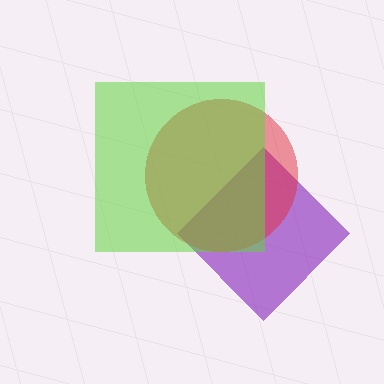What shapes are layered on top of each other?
The layered shapes are: a purple diamond, a red circle, a lime square.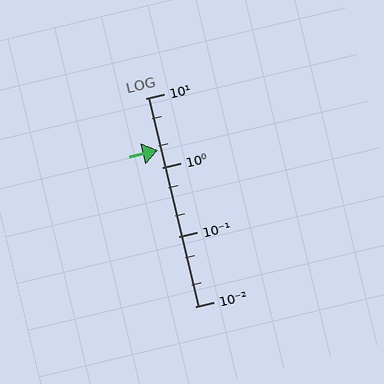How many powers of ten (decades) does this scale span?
The scale spans 3 decades, from 0.01 to 10.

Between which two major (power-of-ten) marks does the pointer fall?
The pointer is between 1 and 10.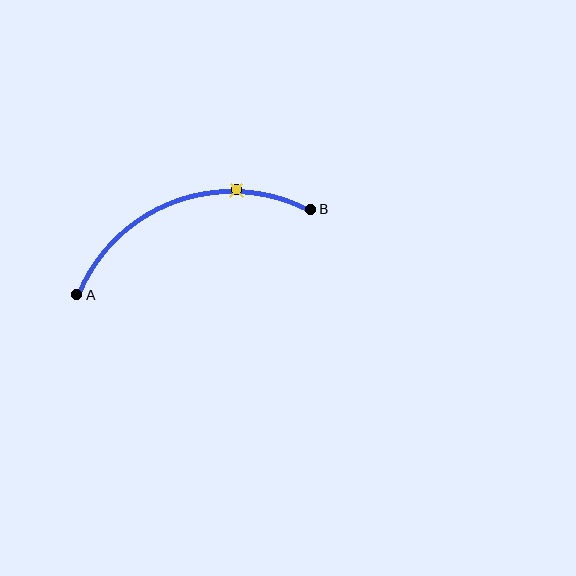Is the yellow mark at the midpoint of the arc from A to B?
No. The yellow mark lies on the arc but is closer to endpoint B. The arc midpoint would be at the point on the curve equidistant along the arc from both A and B.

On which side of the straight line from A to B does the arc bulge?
The arc bulges above the straight line connecting A and B.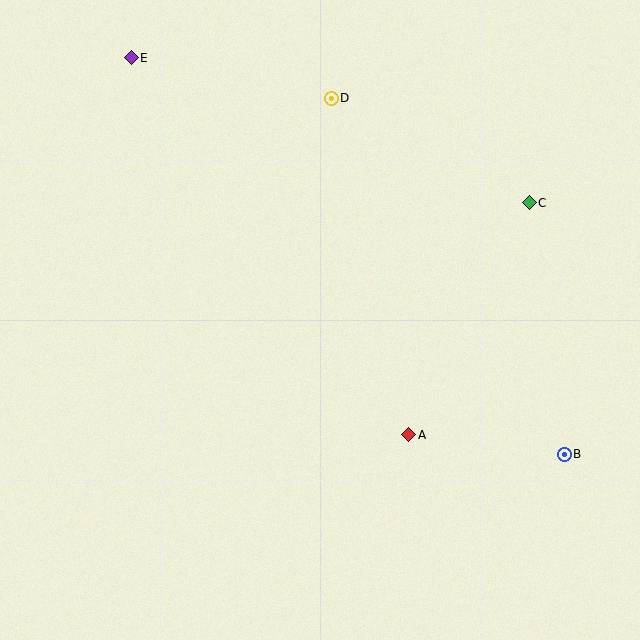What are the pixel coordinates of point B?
Point B is at (564, 454).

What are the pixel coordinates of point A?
Point A is at (409, 435).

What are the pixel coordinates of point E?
Point E is at (131, 58).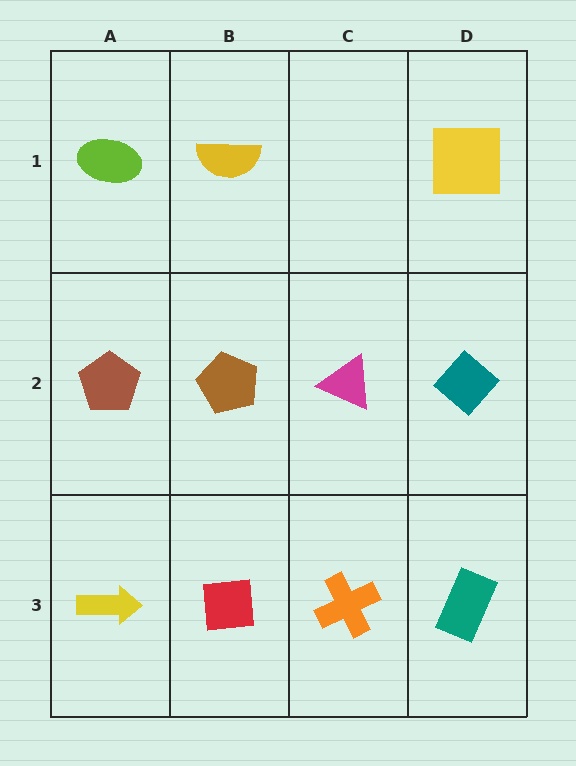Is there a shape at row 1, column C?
No, that cell is empty.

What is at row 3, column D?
A teal rectangle.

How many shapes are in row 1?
3 shapes.